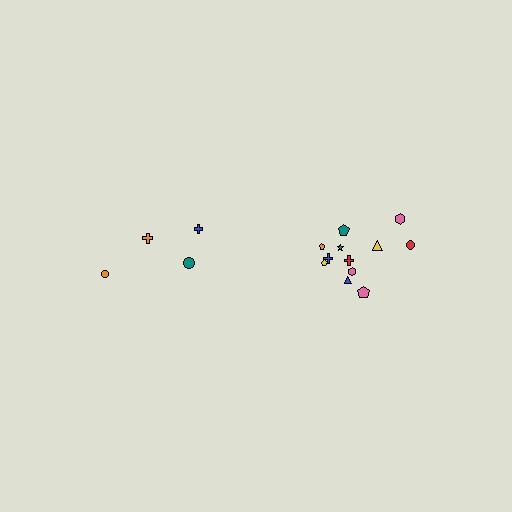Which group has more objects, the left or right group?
The right group.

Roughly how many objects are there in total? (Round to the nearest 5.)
Roughly 15 objects in total.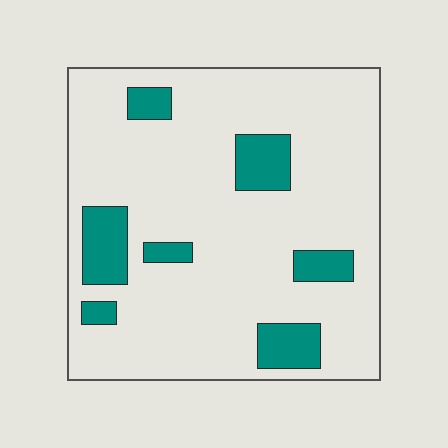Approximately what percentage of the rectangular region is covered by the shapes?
Approximately 15%.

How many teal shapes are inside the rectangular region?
7.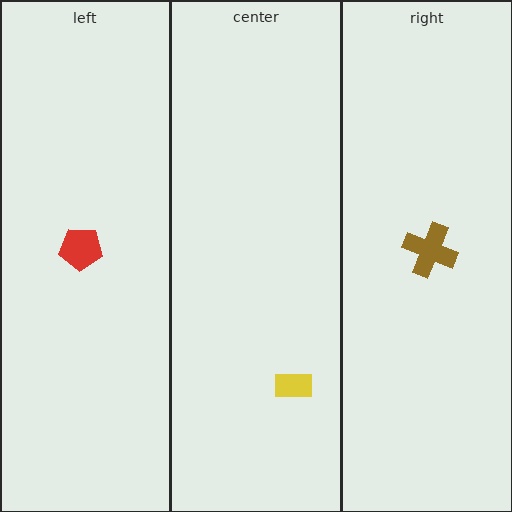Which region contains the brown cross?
The right region.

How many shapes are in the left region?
1.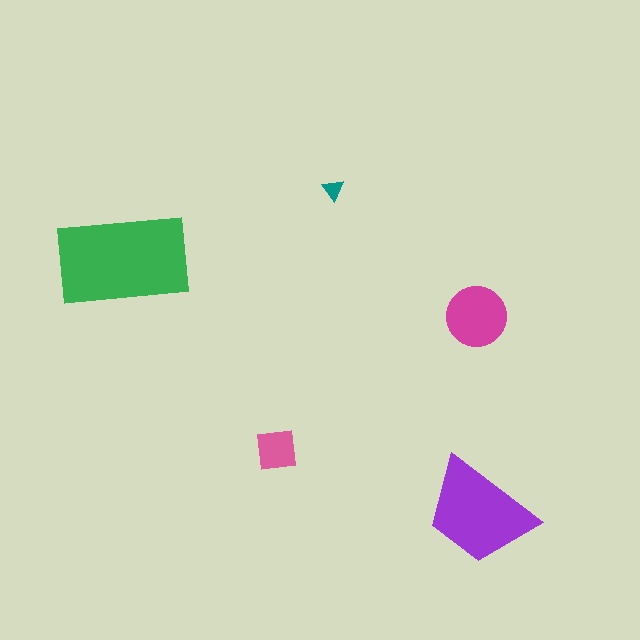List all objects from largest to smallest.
The green rectangle, the purple trapezoid, the magenta circle, the pink square, the teal triangle.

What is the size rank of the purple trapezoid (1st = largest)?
2nd.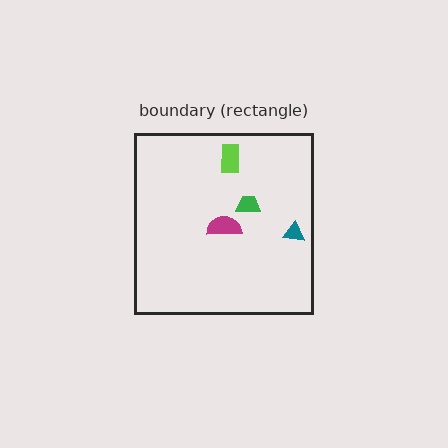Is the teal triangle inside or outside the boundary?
Inside.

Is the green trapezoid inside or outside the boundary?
Inside.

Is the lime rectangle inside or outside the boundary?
Inside.